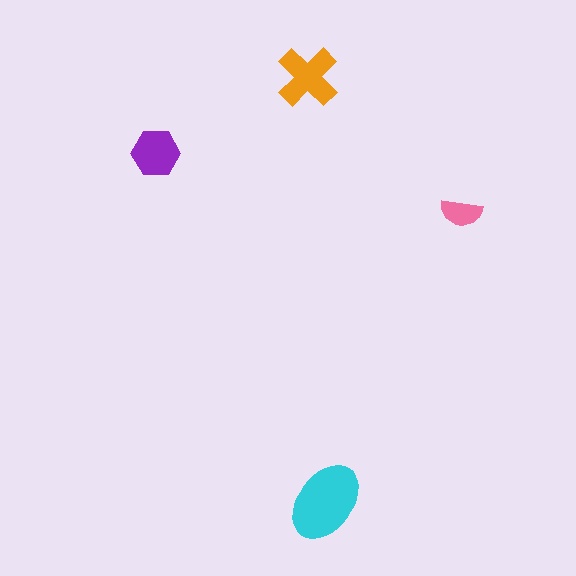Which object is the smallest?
The pink semicircle.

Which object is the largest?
The cyan ellipse.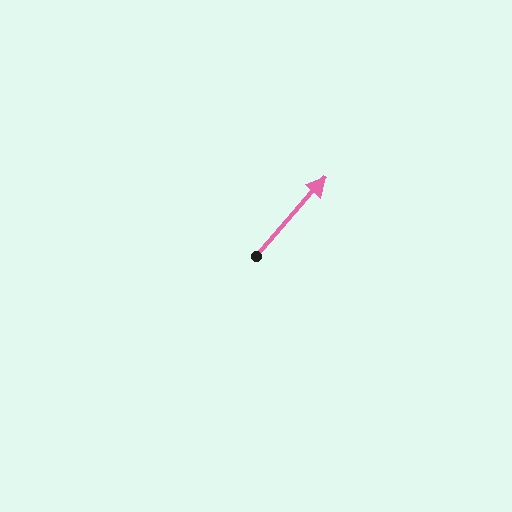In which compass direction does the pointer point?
Northeast.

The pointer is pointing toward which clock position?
Roughly 1 o'clock.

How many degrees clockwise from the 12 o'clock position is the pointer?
Approximately 41 degrees.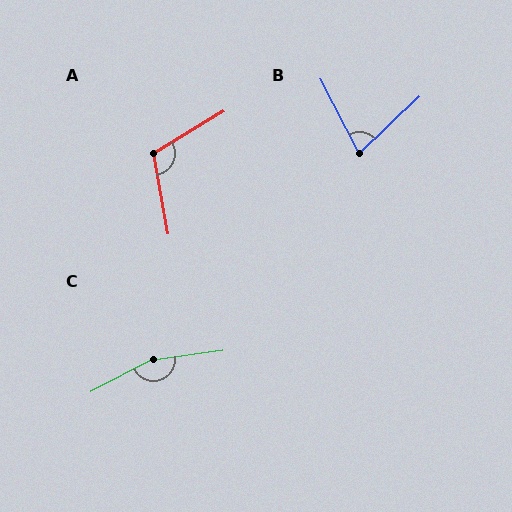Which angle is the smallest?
B, at approximately 73 degrees.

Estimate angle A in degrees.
Approximately 111 degrees.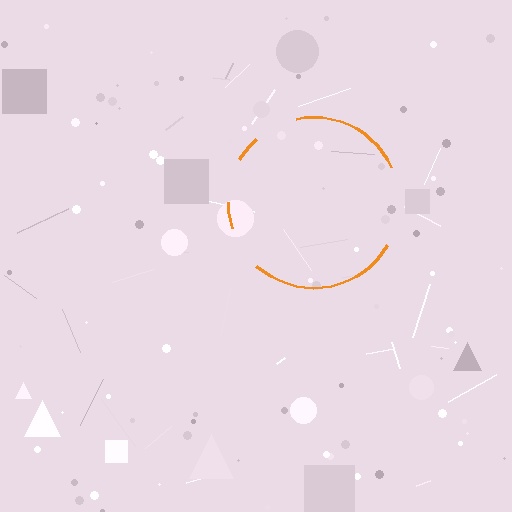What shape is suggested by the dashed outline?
The dashed outline suggests a circle.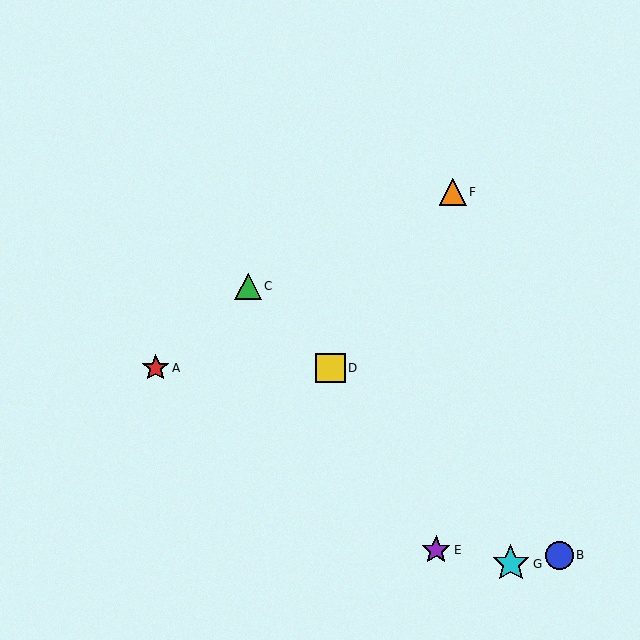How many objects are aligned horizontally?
2 objects (A, D) are aligned horizontally.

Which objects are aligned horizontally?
Objects A, D are aligned horizontally.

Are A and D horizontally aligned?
Yes, both are at y≈368.